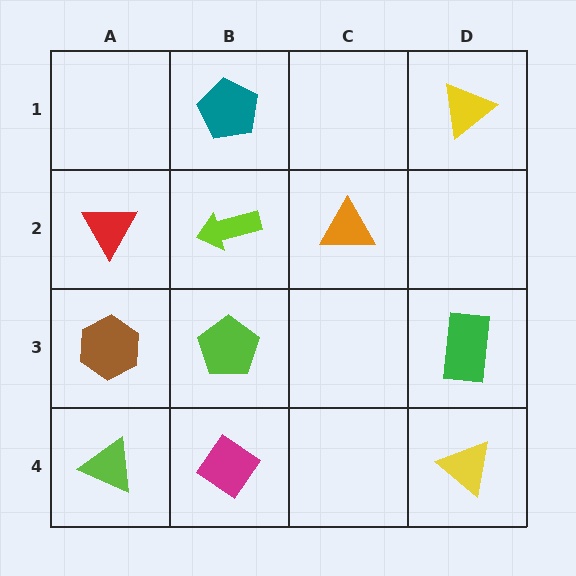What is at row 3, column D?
A green rectangle.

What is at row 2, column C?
An orange triangle.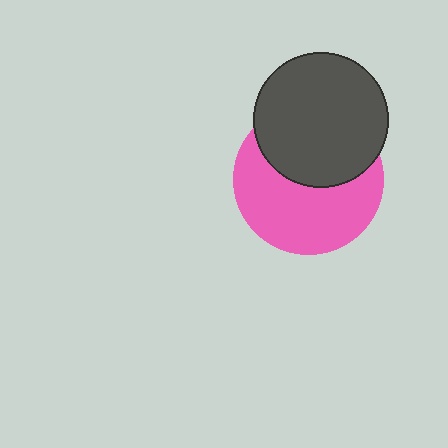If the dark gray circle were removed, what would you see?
You would see the complete pink circle.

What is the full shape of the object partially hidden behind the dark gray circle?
The partially hidden object is a pink circle.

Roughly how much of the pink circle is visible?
About half of it is visible (roughly 57%).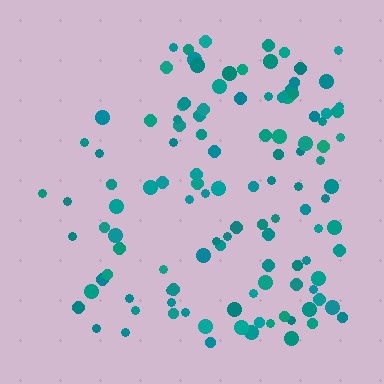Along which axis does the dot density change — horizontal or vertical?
Horizontal.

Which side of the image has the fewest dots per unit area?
The left.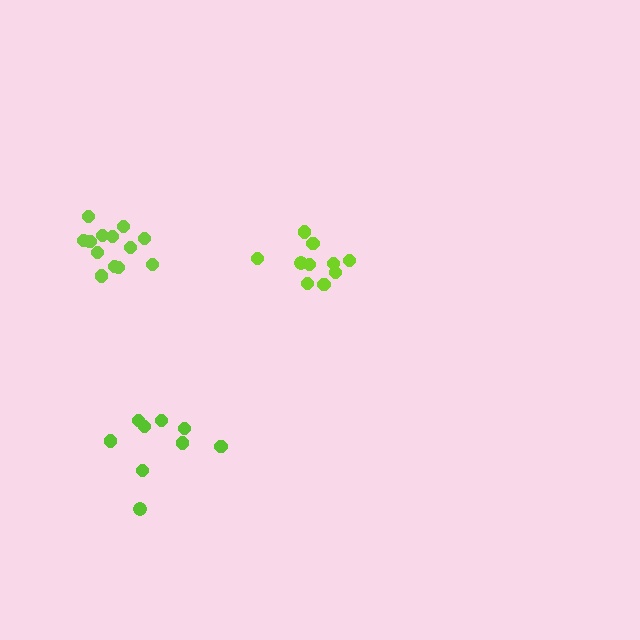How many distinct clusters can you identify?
There are 3 distinct clusters.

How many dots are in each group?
Group 1: 10 dots, Group 2: 9 dots, Group 3: 13 dots (32 total).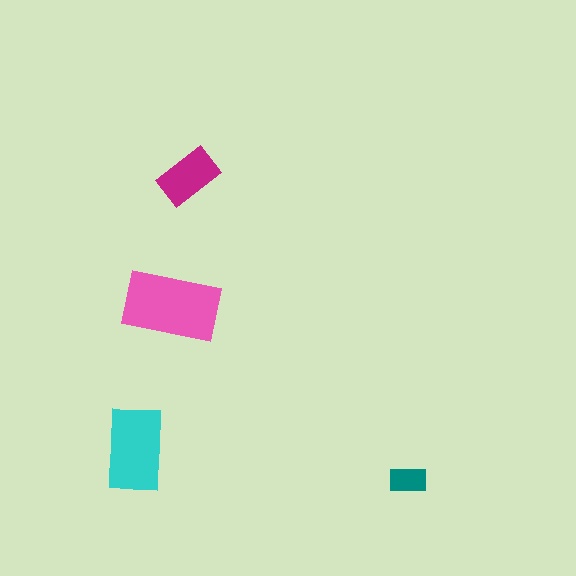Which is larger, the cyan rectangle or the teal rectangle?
The cyan one.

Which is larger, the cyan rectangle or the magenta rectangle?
The cyan one.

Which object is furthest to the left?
The cyan rectangle is leftmost.